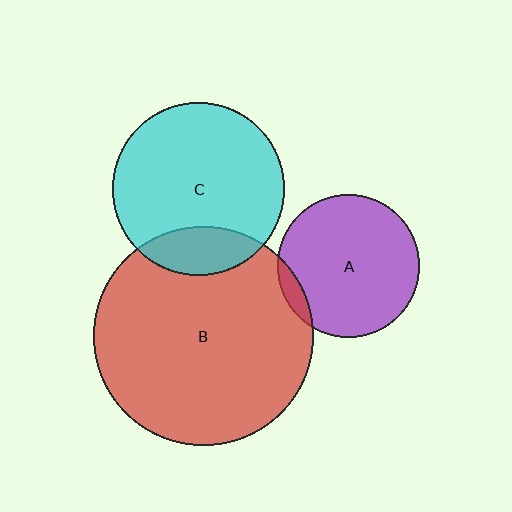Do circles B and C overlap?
Yes.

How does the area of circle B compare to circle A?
Approximately 2.4 times.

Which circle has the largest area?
Circle B (red).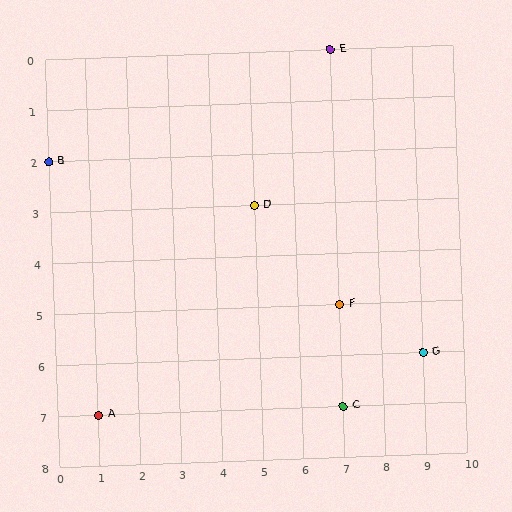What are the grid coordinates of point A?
Point A is at grid coordinates (1, 7).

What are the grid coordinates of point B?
Point B is at grid coordinates (0, 2).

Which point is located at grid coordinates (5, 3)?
Point D is at (5, 3).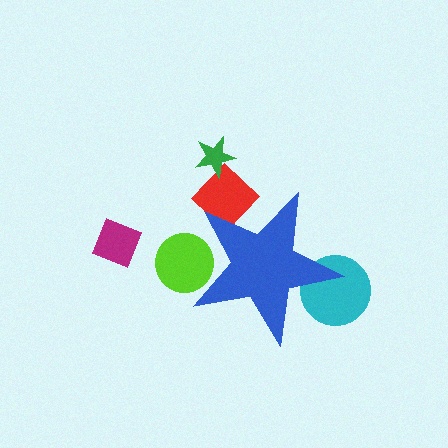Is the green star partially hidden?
No, the green star is fully visible.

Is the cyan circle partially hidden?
Yes, the cyan circle is partially hidden behind the blue star.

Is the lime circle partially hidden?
Yes, the lime circle is partially hidden behind the blue star.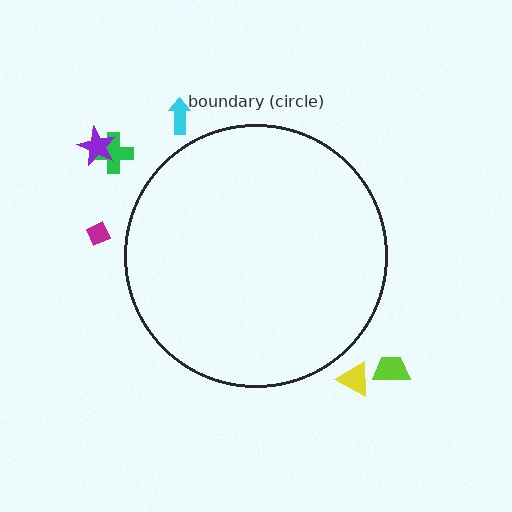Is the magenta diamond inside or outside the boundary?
Outside.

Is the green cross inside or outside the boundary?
Outside.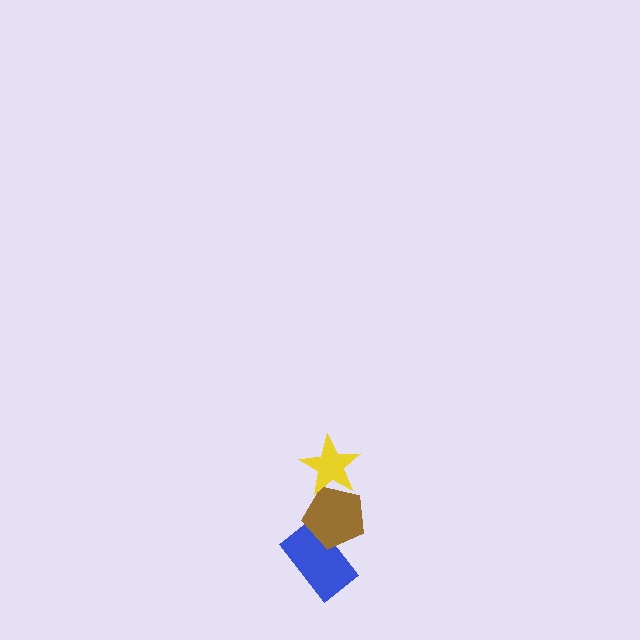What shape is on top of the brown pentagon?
The yellow star is on top of the brown pentagon.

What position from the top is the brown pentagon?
The brown pentagon is 2nd from the top.